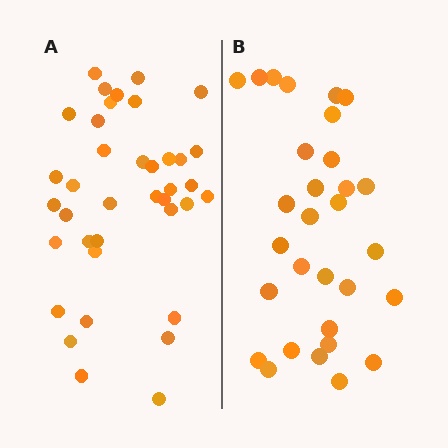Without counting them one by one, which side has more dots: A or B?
Region A (the left region) has more dots.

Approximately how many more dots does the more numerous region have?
Region A has roughly 8 or so more dots than region B.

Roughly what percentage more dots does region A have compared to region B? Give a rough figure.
About 25% more.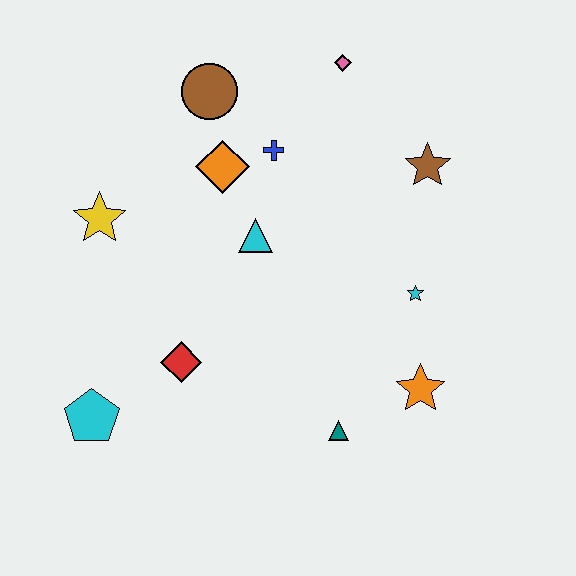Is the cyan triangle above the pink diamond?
No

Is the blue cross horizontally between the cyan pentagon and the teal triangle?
Yes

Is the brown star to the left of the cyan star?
No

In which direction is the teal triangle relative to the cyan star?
The teal triangle is below the cyan star.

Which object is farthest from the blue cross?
The cyan pentagon is farthest from the blue cross.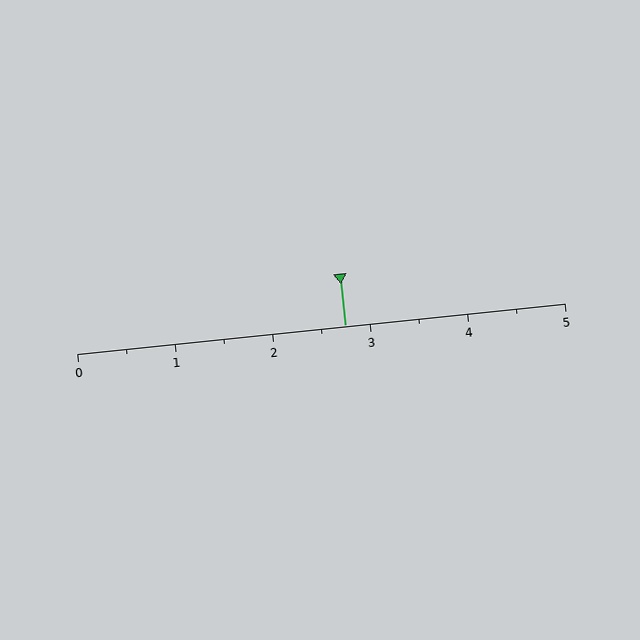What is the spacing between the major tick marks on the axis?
The major ticks are spaced 1 apart.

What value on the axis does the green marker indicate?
The marker indicates approximately 2.8.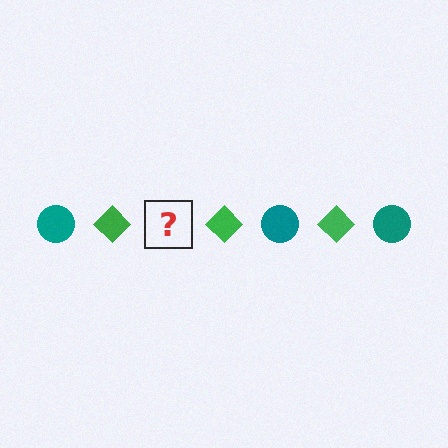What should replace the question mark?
The question mark should be replaced with a teal circle.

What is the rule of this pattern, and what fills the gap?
The rule is that the pattern alternates between teal circle and green diamond. The gap should be filled with a teal circle.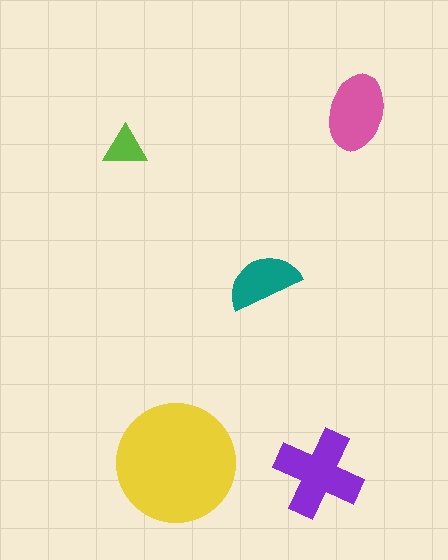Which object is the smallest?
The lime triangle.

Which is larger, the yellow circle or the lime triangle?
The yellow circle.